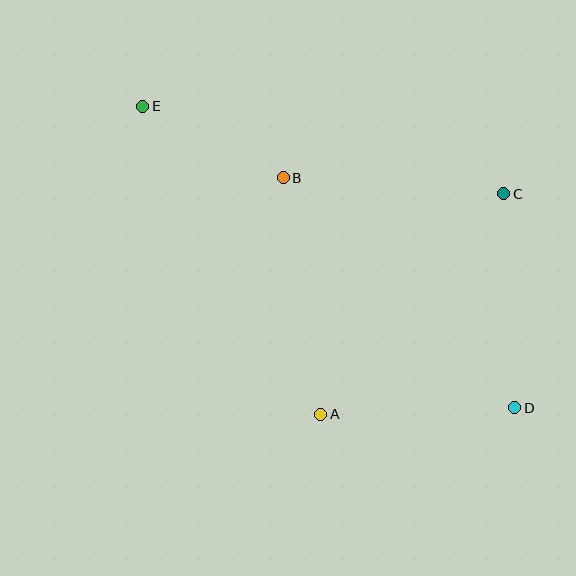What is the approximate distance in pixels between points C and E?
The distance between C and E is approximately 371 pixels.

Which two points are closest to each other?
Points B and E are closest to each other.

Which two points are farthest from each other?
Points D and E are farthest from each other.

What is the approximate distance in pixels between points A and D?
The distance between A and D is approximately 194 pixels.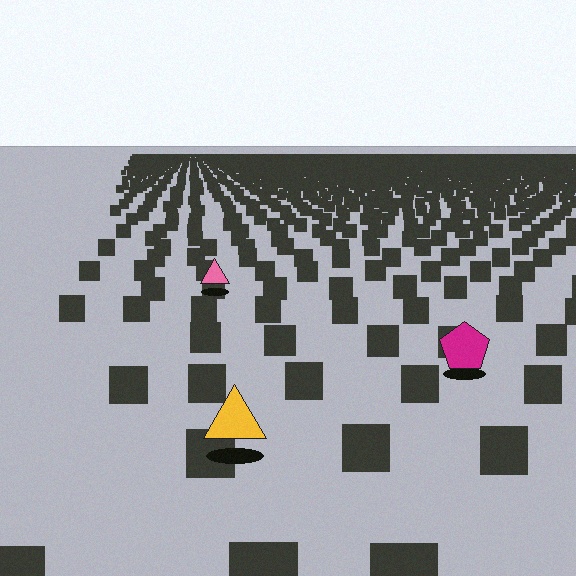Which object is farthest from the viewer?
The pink triangle is farthest from the viewer. It appears smaller and the ground texture around it is denser.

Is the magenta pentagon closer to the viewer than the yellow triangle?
No. The yellow triangle is closer — you can tell from the texture gradient: the ground texture is coarser near it.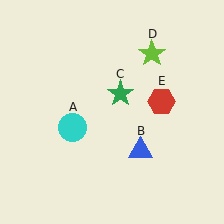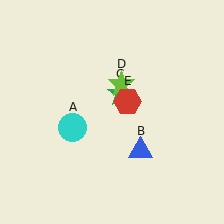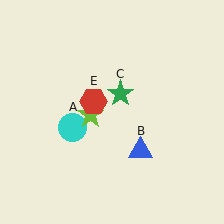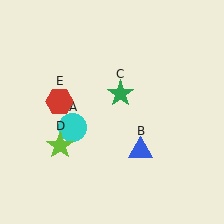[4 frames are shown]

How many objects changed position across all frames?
2 objects changed position: lime star (object D), red hexagon (object E).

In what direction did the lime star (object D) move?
The lime star (object D) moved down and to the left.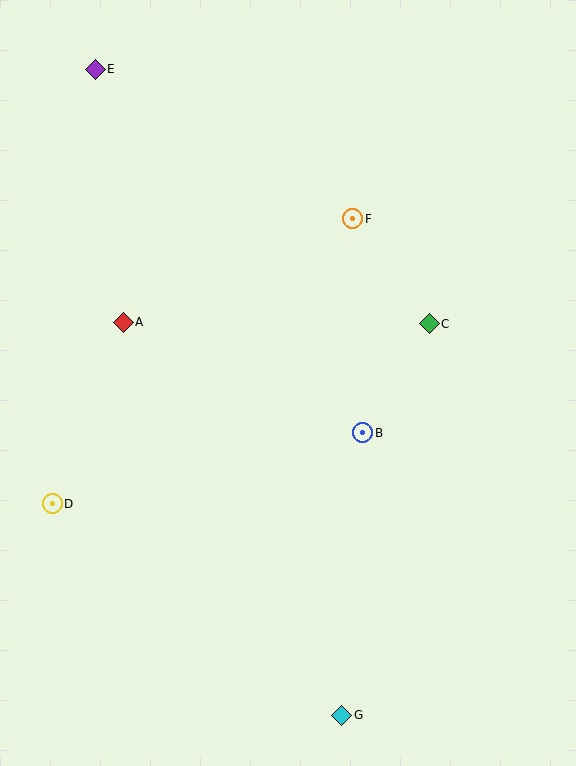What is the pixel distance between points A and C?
The distance between A and C is 306 pixels.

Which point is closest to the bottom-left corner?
Point D is closest to the bottom-left corner.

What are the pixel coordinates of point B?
Point B is at (363, 433).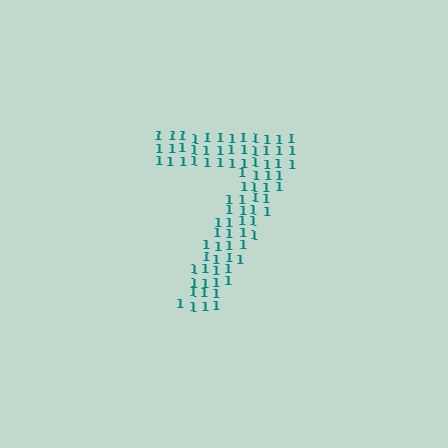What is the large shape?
The large shape is the digit 7.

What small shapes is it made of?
It is made of small digit 1's.